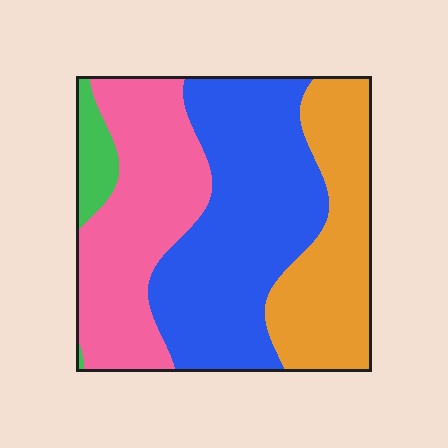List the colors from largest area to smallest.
From largest to smallest: blue, pink, orange, green.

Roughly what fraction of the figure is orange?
Orange covers about 25% of the figure.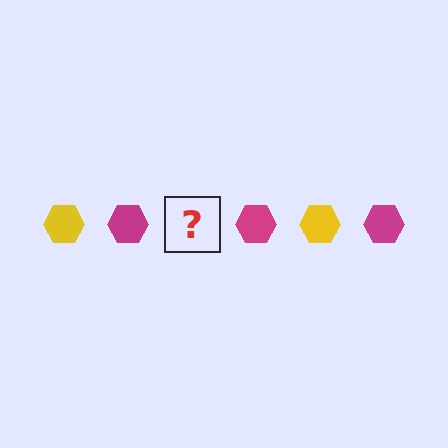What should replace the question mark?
The question mark should be replaced with a yellow hexagon.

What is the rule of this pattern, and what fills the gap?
The rule is that the pattern cycles through yellow, magenta hexagons. The gap should be filled with a yellow hexagon.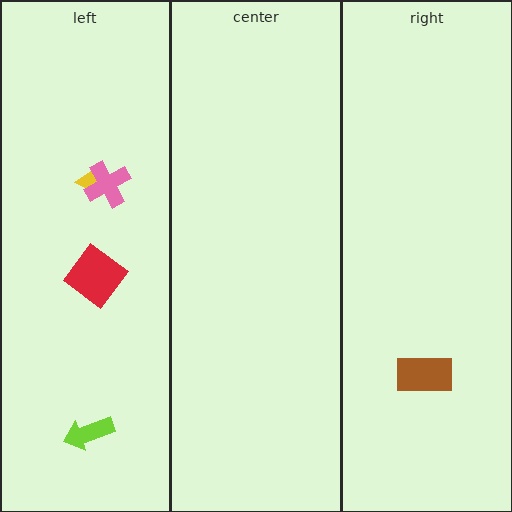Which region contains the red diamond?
The left region.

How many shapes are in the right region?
1.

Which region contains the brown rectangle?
The right region.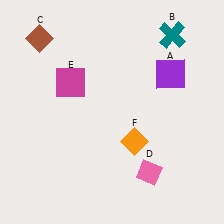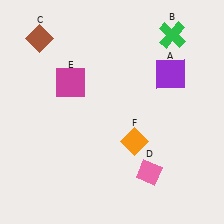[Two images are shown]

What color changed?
The cross (B) changed from teal in Image 1 to green in Image 2.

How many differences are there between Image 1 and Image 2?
There is 1 difference between the two images.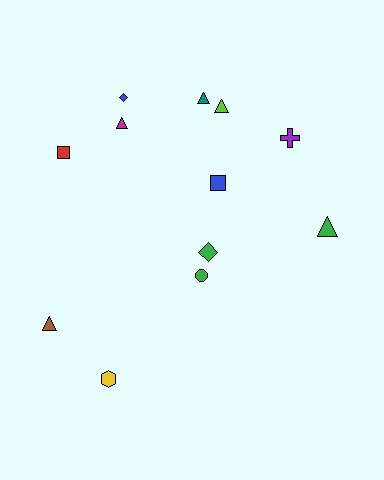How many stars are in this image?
There are no stars.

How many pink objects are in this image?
There are no pink objects.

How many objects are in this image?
There are 12 objects.